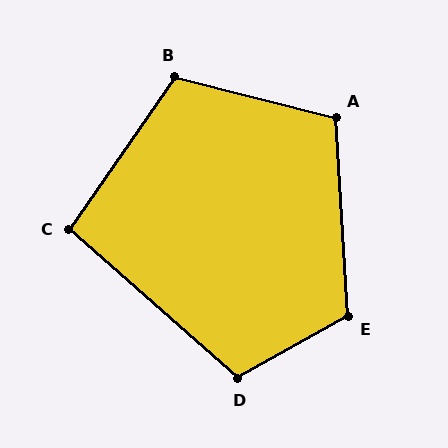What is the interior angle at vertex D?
Approximately 109 degrees (obtuse).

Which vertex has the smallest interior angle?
C, at approximately 97 degrees.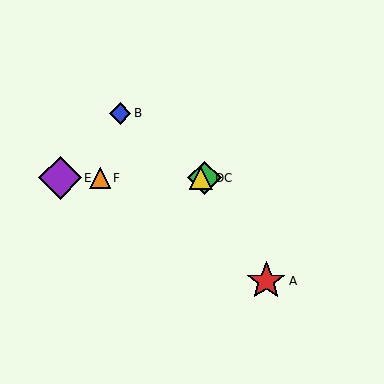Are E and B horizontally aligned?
No, E is at y≈178 and B is at y≈113.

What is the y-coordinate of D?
Object D is at y≈178.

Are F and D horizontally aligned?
Yes, both are at y≈178.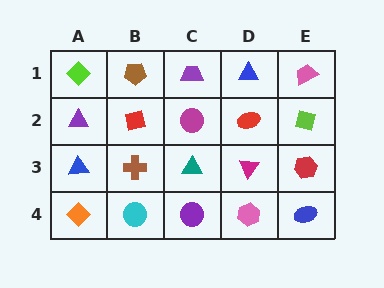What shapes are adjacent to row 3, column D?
A red ellipse (row 2, column D), a pink hexagon (row 4, column D), a teal triangle (row 3, column C), a red hexagon (row 3, column E).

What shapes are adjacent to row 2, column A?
A lime diamond (row 1, column A), a blue triangle (row 3, column A), a red square (row 2, column B).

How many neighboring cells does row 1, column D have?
3.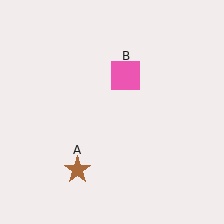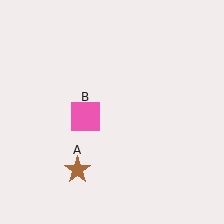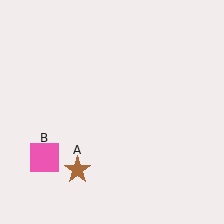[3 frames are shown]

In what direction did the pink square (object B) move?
The pink square (object B) moved down and to the left.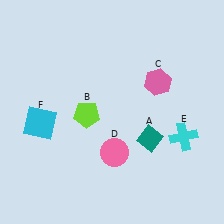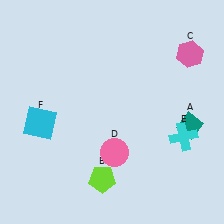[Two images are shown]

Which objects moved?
The objects that moved are: the teal diamond (A), the lime pentagon (B), the pink hexagon (C).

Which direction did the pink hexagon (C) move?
The pink hexagon (C) moved right.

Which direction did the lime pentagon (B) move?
The lime pentagon (B) moved down.